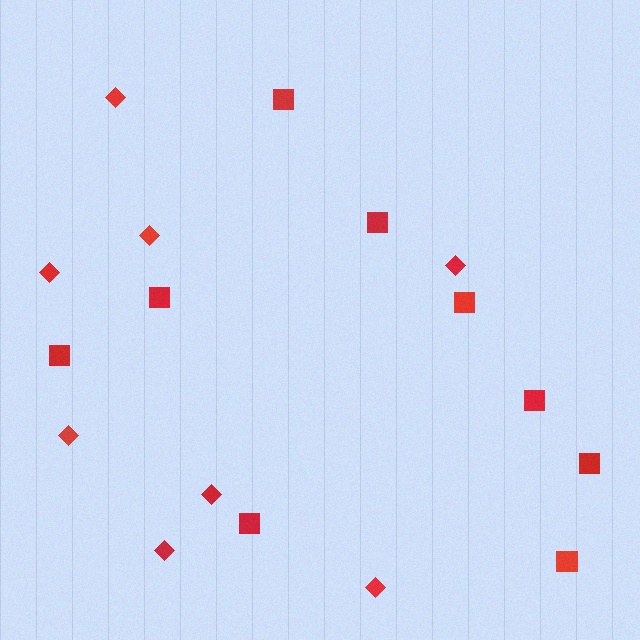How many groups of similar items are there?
There are 2 groups: one group of diamonds (8) and one group of squares (9).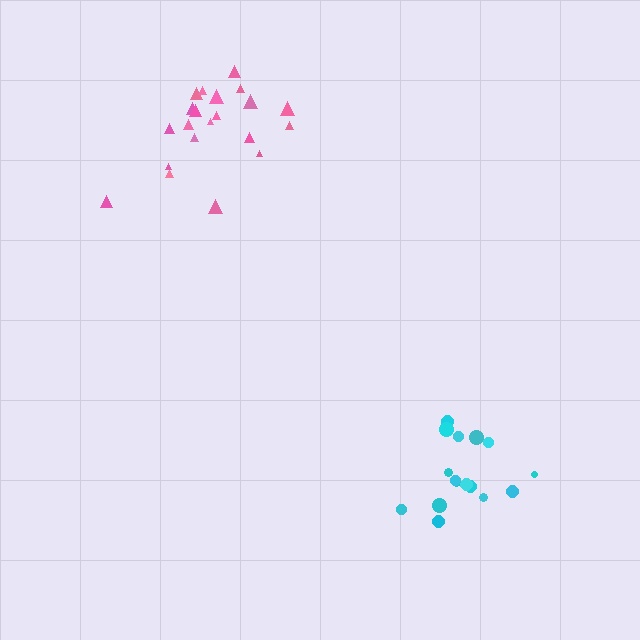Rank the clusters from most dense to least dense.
cyan, pink.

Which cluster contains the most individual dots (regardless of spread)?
Pink (21).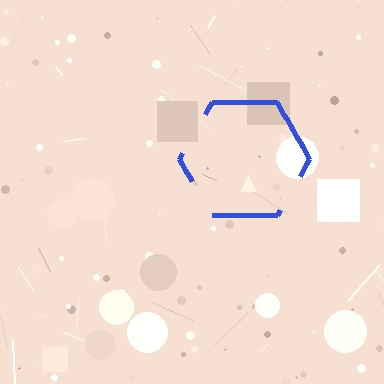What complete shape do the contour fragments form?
The contour fragments form a hexagon.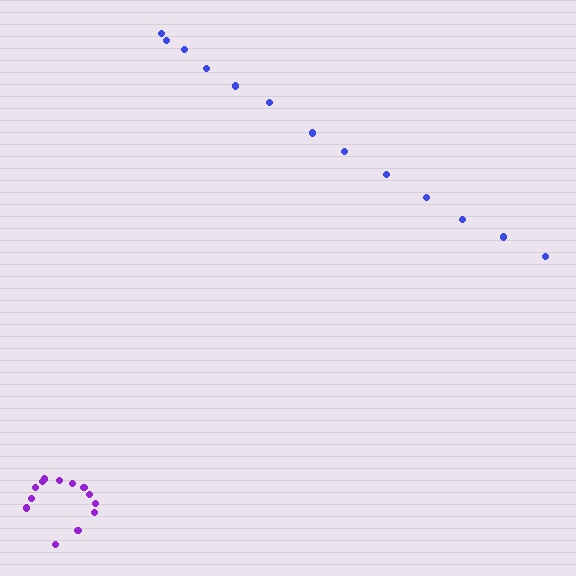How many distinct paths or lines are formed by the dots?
There are 2 distinct paths.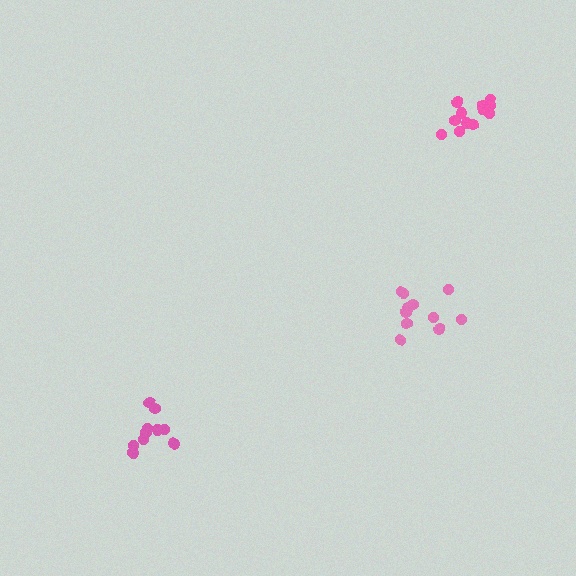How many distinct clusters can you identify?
There are 3 distinct clusters.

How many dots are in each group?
Group 1: 11 dots, Group 2: 11 dots, Group 3: 14 dots (36 total).